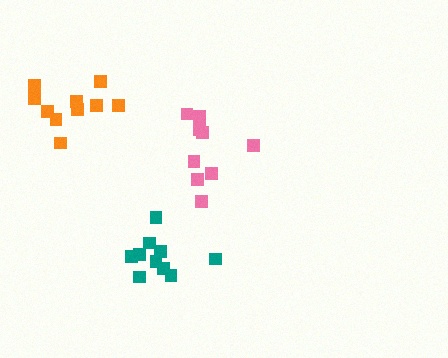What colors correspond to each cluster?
The clusters are colored: teal, pink, orange.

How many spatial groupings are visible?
There are 3 spatial groupings.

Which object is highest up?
The orange cluster is topmost.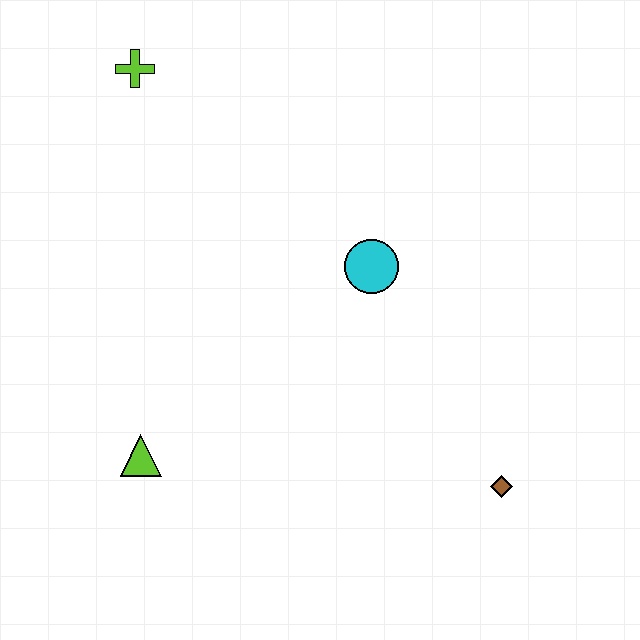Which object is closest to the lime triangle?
The cyan circle is closest to the lime triangle.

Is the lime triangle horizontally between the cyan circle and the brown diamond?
No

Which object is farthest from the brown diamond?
The lime cross is farthest from the brown diamond.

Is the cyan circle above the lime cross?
No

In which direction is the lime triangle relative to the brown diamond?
The lime triangle is to the left of the brown diamond.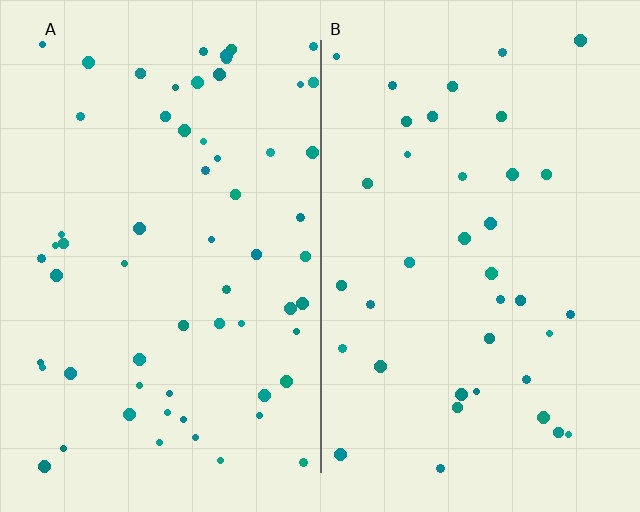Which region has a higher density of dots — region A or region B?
A (the left).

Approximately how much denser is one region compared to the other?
Approximately 1.7× — region A over region B.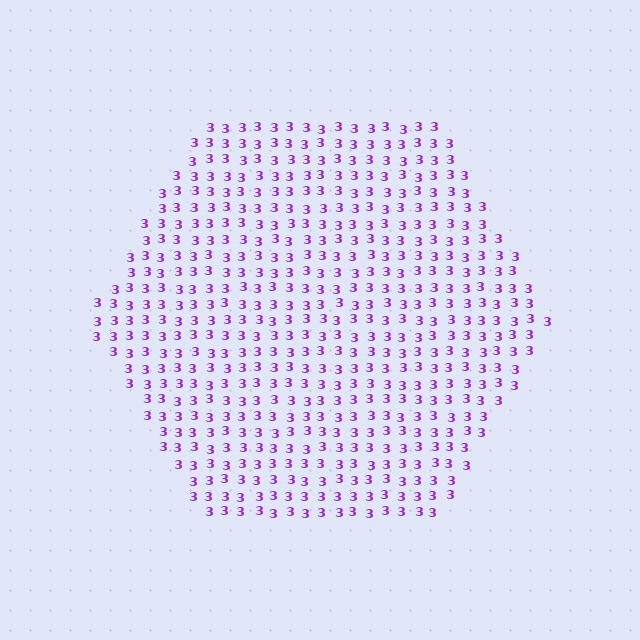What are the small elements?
The small elements are digit 3's.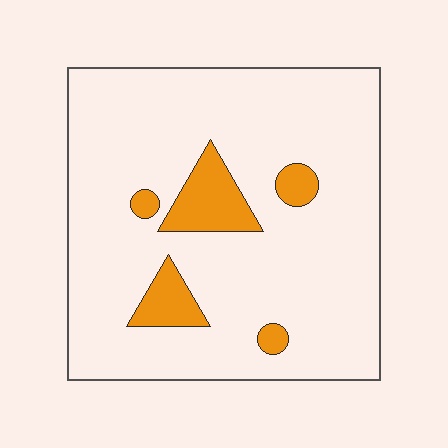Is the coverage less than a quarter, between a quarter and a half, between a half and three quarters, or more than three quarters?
Less than a quarter.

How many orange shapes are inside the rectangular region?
5.